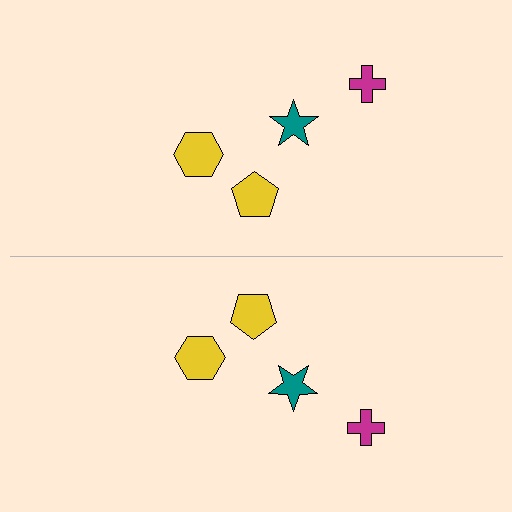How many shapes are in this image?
There are 8 shapes in this image.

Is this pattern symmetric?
Yes, this pattern has bilateral (reflection) symmetry.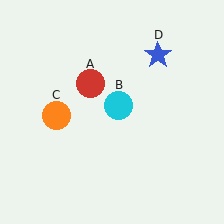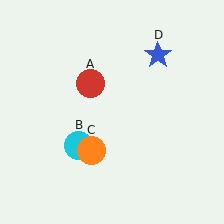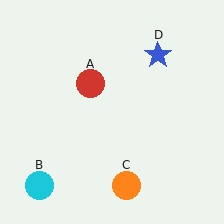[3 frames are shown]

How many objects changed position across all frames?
2 objects changed position: cyan circle (object B), orange circle (object C).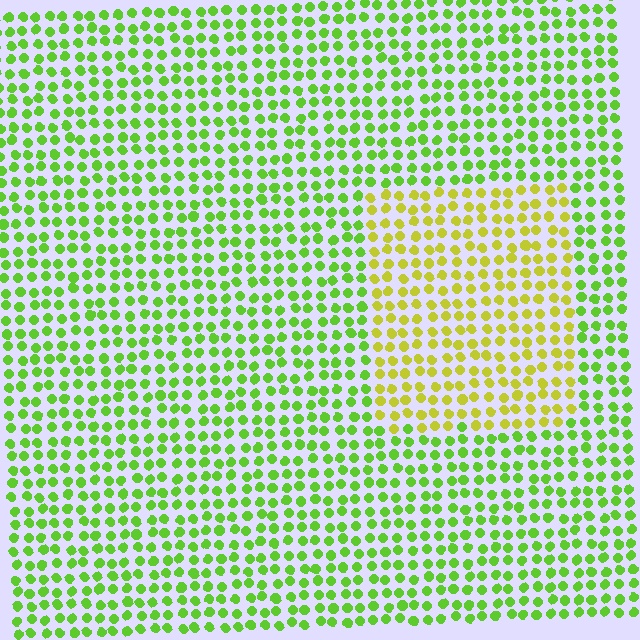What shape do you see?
I see a rectangle.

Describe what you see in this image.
The image is filled with small lime elements in a uniform arrangement. A rectangle-shaped region is visible where the elements are tinted to a slightly different hue, forming a subtle color boundary.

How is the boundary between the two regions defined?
The boundary is defined purely by a slight shift in hue (about 38 degrees). Spacing, size, and orientation are identical on both sides.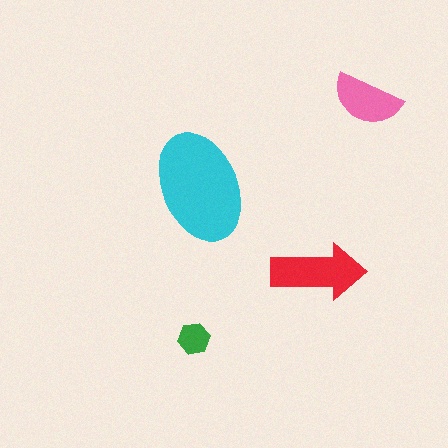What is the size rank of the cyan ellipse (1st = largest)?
1st.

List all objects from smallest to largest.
The green hexagon, the pink semicircle, the red arrow, the cyan ellipse.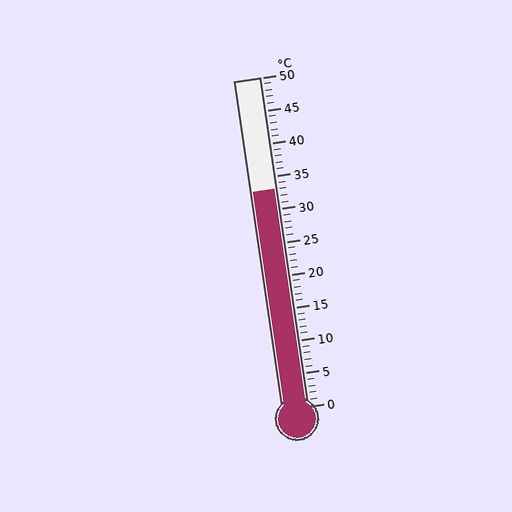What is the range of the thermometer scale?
The thermometer scale ranges from 0°C to 50°C.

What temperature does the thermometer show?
The thermometer shows approximately 33°C.